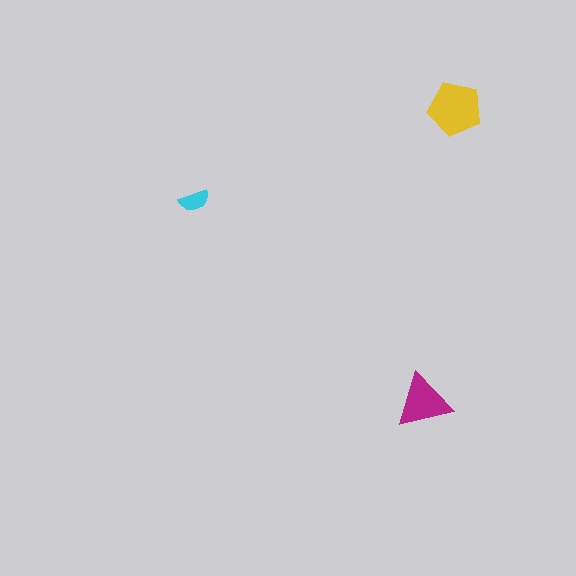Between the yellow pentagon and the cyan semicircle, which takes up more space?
The yellow pentagon.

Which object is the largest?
The yellow pentagon.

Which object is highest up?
The yellow pentagon is topmost.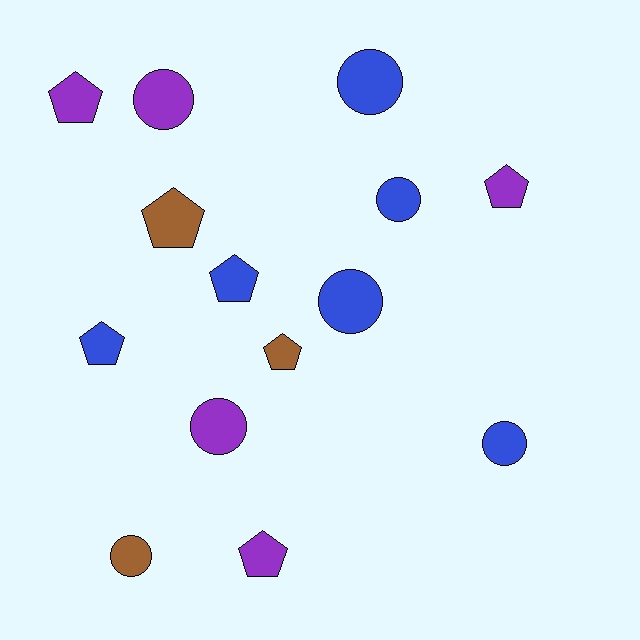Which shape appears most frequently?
Circle, with 7 objects.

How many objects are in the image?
There are 14 objects.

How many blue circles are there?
There are 4 blue circles.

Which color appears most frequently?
Blue, with 6 objects.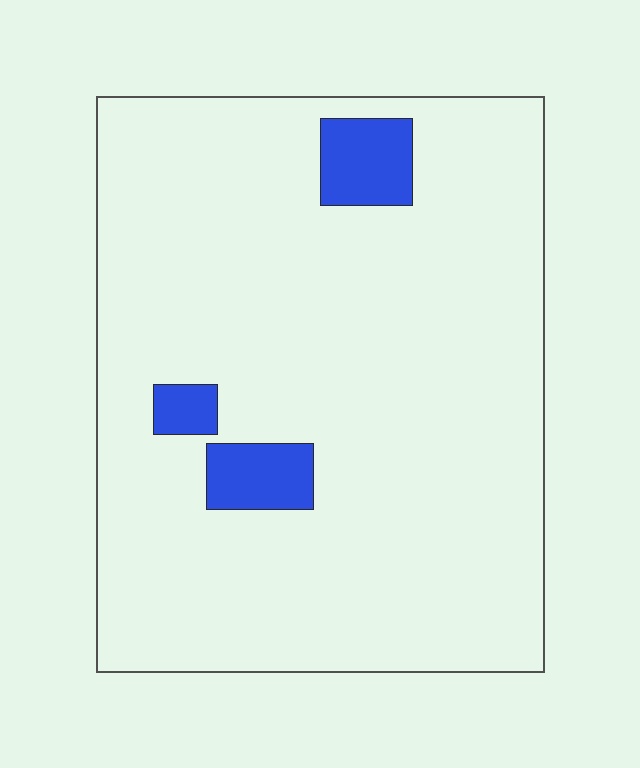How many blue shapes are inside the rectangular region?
3.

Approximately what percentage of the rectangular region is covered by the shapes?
Approximately 5%.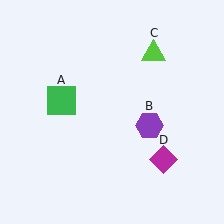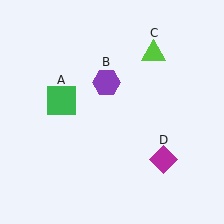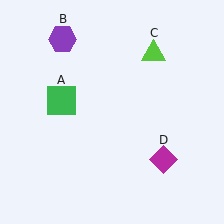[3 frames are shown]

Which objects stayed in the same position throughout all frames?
Green square (object A) and lime triangle (object C) and magenta diamond (object D) remained stationary.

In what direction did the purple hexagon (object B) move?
The purple hexagon (object B) moved up and to the left.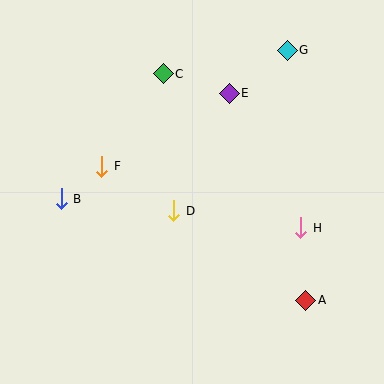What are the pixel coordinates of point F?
Point F is at (102, 166).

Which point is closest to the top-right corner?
Point G is closest to the top-right corner.